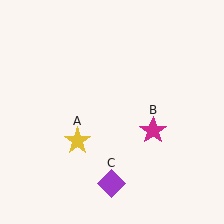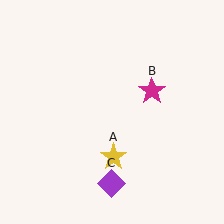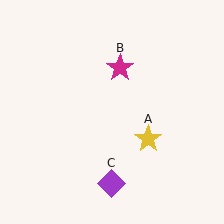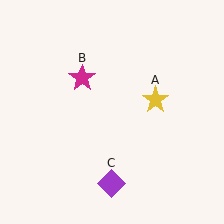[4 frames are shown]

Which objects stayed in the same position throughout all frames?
Purple diamond (object C) remained stationary.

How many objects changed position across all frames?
2 objects changed position: yellow star (object A), magenta star (object B).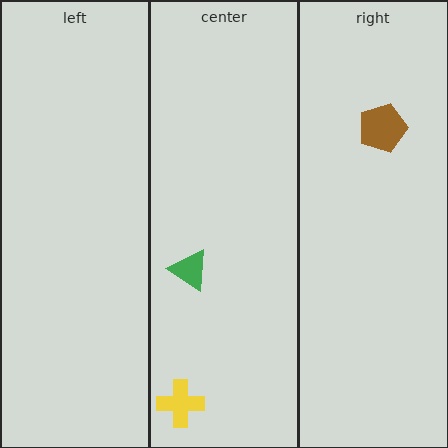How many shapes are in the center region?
2.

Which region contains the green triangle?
The center region.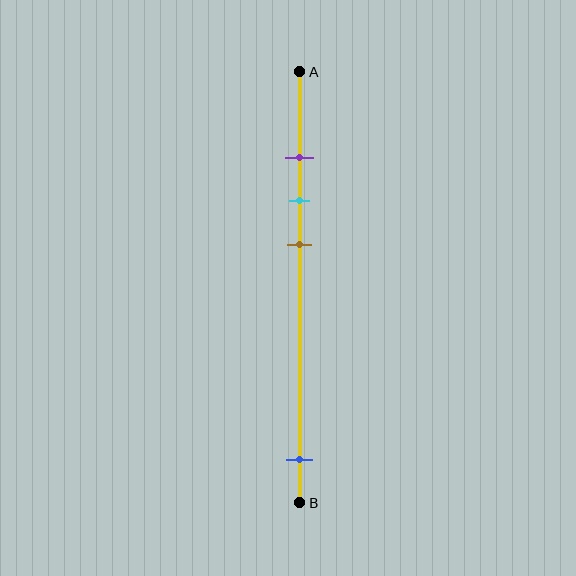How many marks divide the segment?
There are 4 marks dividing the segment.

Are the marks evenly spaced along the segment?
No, the marks are not evenly spaced.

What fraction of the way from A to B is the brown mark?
The brown mark is approximately 40% (0.4) of the way from A to B.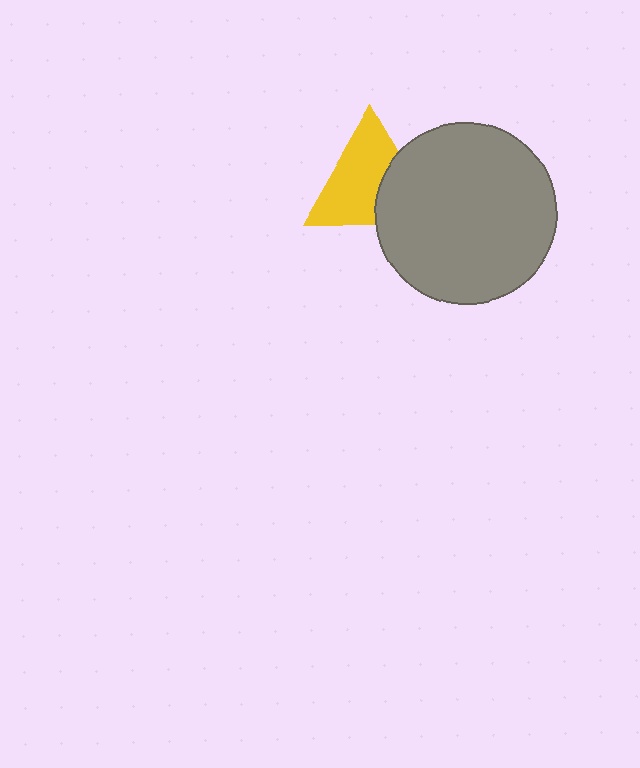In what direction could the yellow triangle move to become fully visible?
The yellow triangle could move left. That would shift it out from behind the gray circle entirely.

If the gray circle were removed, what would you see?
You would see the complete yellow triangle.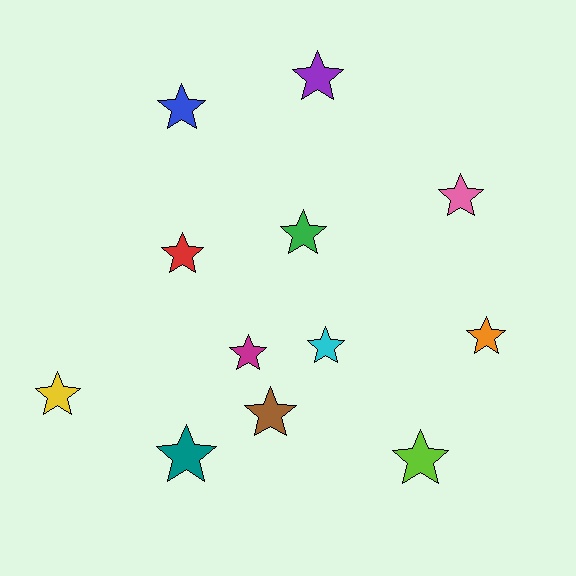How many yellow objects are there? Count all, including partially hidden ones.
There is 1 yellow object.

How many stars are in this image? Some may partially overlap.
There are 12 stars.